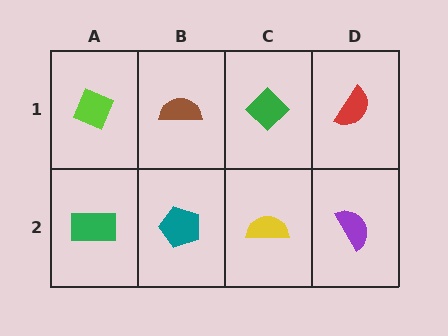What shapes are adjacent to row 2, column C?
A green diamond (row 1, column C), a teal pentagon (row 2, column B), a purple semicircle (row 2, column D).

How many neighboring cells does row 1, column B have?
3.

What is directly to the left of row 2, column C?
A teal pentagon.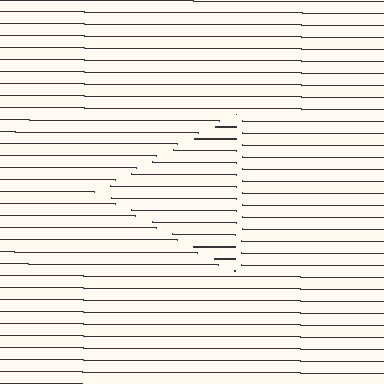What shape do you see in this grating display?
An illusory triangle. The interior of the shape contains the same grating, shifted by half a period — the contour is defined by the phase discontinuity where line-ends from the inner and outer gratings abut.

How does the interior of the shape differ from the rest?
The interior of the shape contains the same grating, shifted by half a period — the contour is defined by the phase discontinuity where line-ends from the inner and outer gratings abut.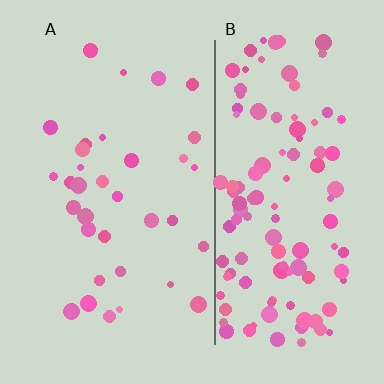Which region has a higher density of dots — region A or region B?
B (the right).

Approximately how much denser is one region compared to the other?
Approximately 3.5× — region B over region A.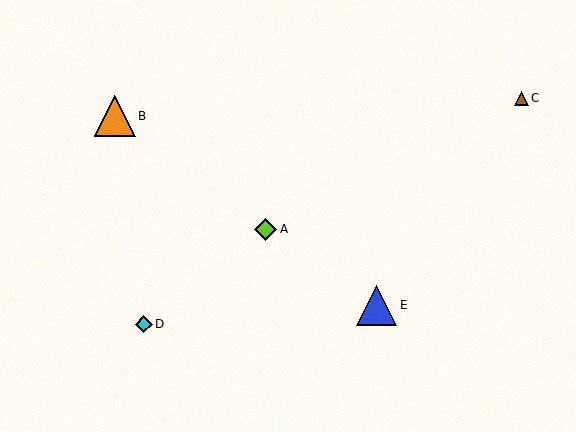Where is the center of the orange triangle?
The center of the orange triangle is at (115, 116).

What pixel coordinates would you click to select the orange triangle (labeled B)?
Click at (115, 116) to select the orange triangle B.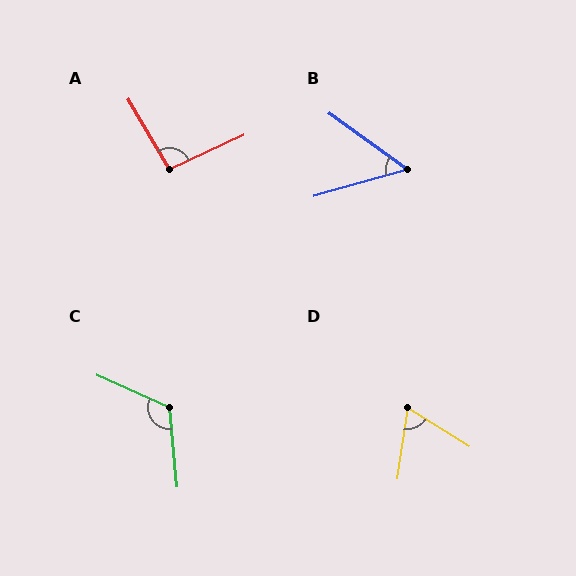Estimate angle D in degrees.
Approximately 66 degrees.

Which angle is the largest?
C, at approximately 120 degrees.